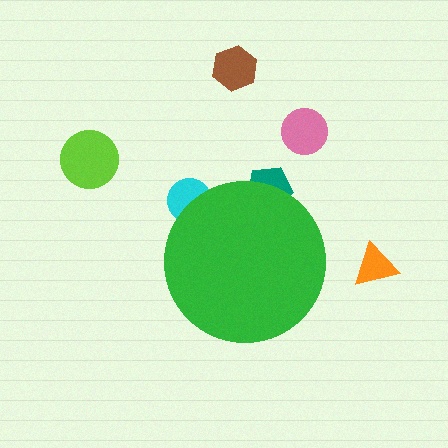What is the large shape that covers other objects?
A green circle.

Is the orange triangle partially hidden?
No, the orange triangle is fully visible.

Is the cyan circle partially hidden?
Yes, the cyan circle is partially hidden behind the green circle.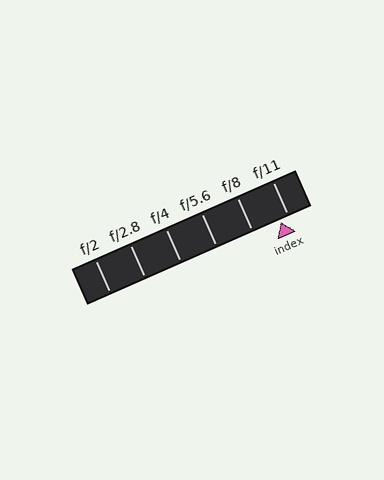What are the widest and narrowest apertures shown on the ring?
The widest aperture shown is f/2 and the narrowest is f/11.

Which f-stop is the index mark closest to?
The index mark is closest to f/11.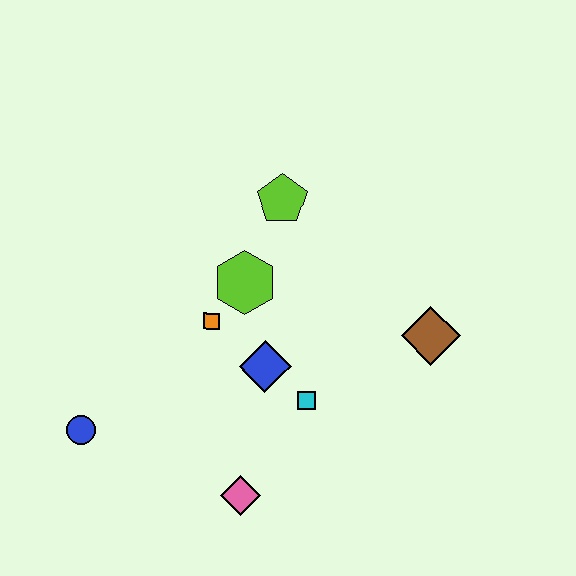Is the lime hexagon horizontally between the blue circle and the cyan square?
Yes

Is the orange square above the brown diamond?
Yes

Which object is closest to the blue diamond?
The cyan square is closest to the blue diamond.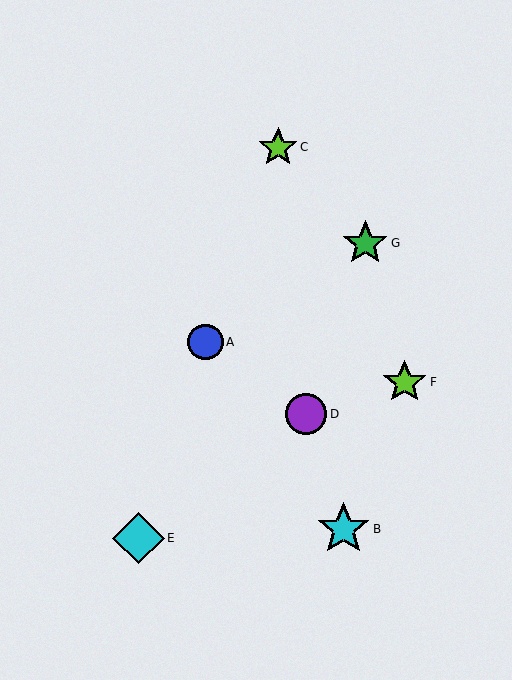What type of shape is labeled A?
Shape A is a blue circle.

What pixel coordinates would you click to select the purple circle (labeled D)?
Click at (306, 414) to select the purple circle D.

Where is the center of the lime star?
The center of the lime star is at (278, 147).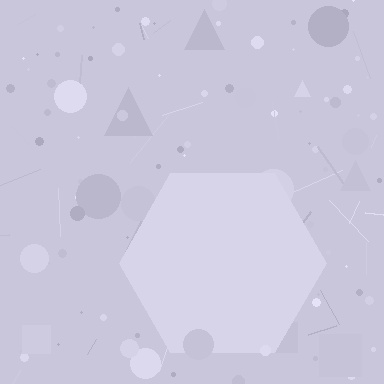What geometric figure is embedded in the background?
A hexagon is embedded in the background.